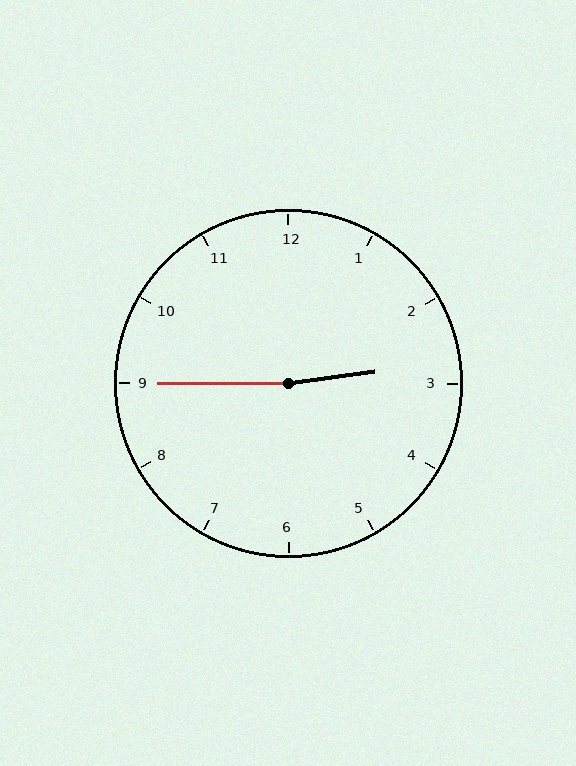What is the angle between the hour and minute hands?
Approximately 172 degrees.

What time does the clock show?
2:45.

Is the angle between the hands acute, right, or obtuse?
It is obtuse.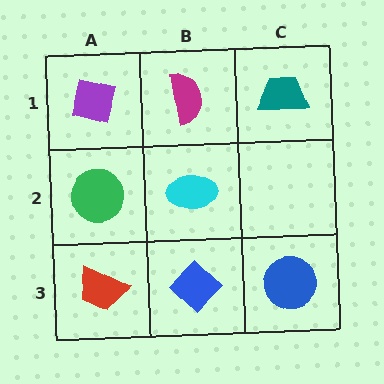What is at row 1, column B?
A magenta semicircle.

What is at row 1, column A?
A purple square.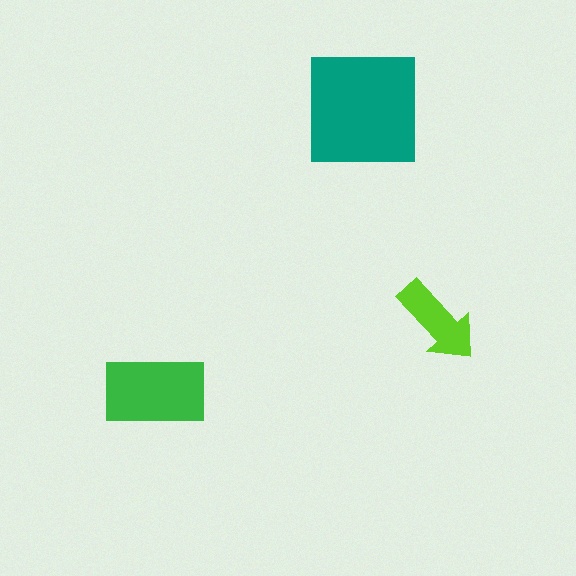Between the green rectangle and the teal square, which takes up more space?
The teal square.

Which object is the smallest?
The lime arrow.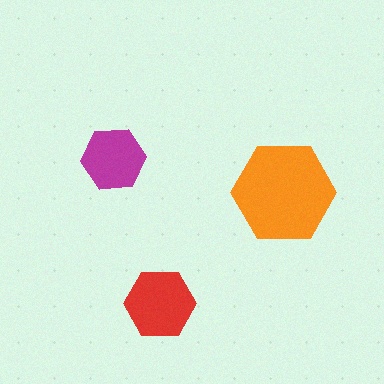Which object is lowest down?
The red hexagon is bottommost.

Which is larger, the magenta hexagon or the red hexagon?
The red one.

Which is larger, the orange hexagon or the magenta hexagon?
The orange one.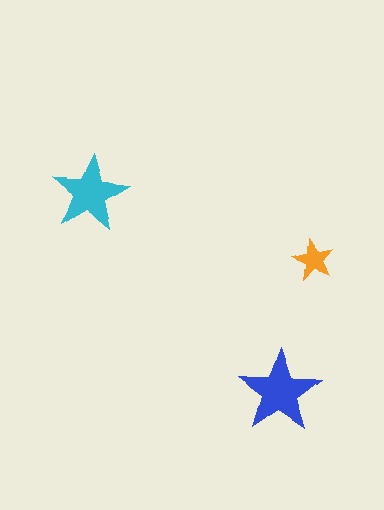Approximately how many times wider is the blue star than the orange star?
About 2 times wider.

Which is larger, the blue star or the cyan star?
The blue one.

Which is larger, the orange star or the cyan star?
The cyan one.